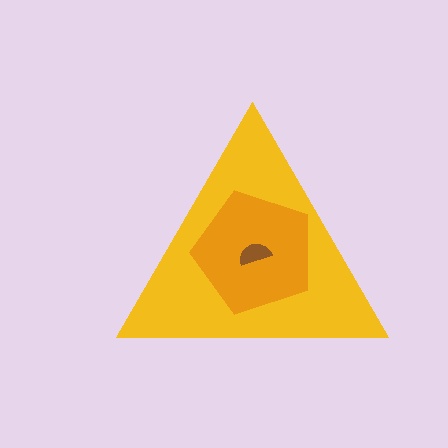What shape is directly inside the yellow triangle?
The orange pentagon.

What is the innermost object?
The brown semicircle.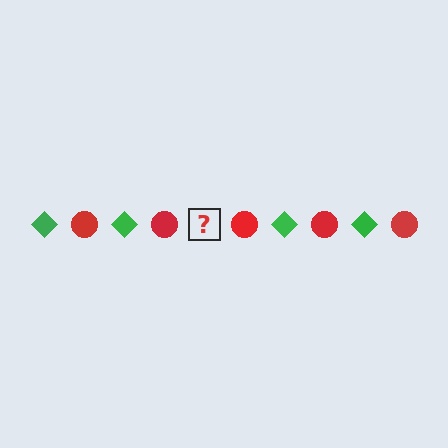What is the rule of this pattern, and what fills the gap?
The rule is that the pattern alternates between green diamond and red circle. The gap should be filled with a green diamond.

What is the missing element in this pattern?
The missing element is a green diamond.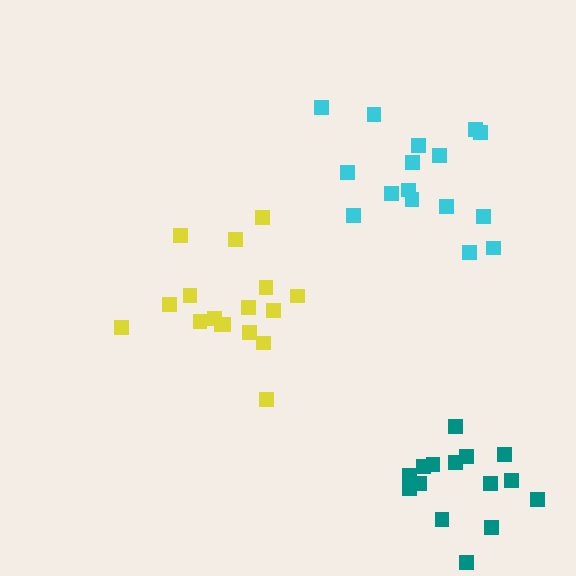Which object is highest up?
The cyan cluster is topmost.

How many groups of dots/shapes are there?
There are 3 groups.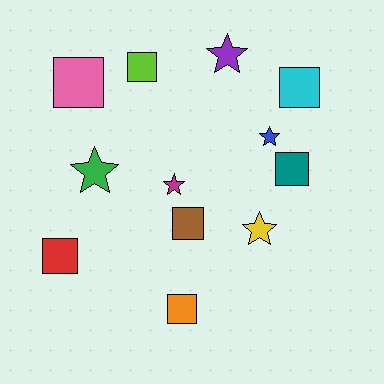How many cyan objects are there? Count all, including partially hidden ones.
There is 1 cyan object.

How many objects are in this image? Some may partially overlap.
There are 12 objects.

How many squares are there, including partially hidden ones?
There are 7 squares.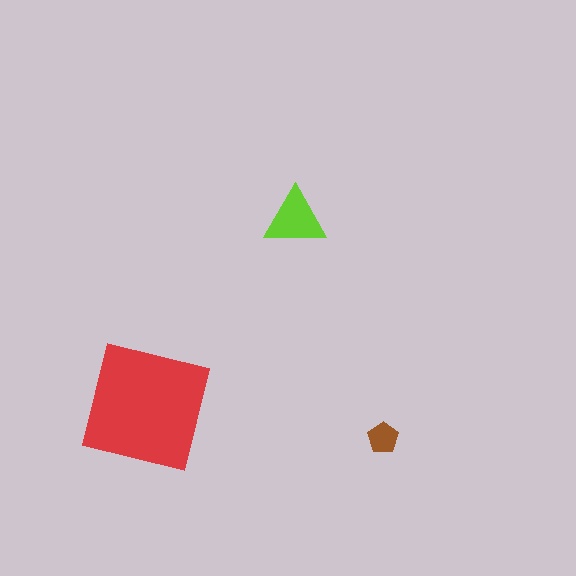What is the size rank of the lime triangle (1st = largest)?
2nd.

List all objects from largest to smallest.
The red square, the lime triangle, the brown pentagon.